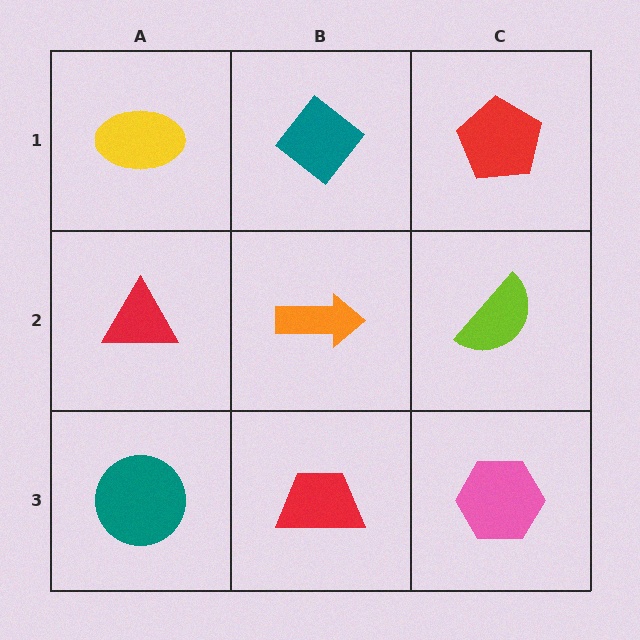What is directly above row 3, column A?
A red triangle.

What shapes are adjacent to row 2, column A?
A yellow ellipse (row 1, column A), a teal circle (row 3, column A), an orange arrow (row 2, column B).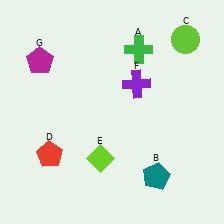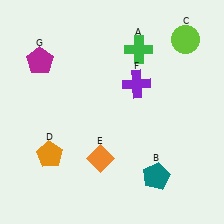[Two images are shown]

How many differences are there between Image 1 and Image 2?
There are 2 differences between the two images.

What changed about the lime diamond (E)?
In Image 1, E is lime. In Image 2, it changed to orange.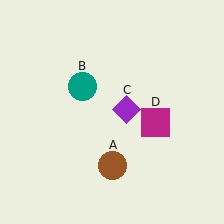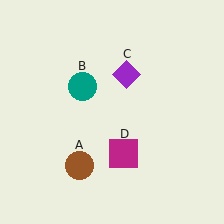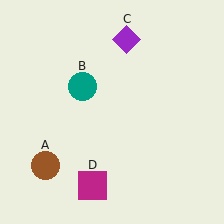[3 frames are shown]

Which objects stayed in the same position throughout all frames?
Teal circle (object B) remained stationary.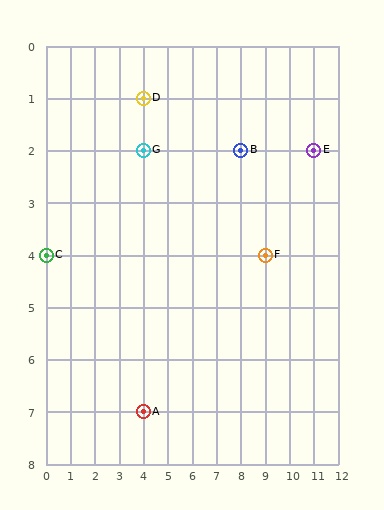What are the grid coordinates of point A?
Point A is at grid coordinates (4, 7).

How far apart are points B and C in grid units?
Points B and C are 8 columns and 2 rows apart (about 8.2 grid units diagonally).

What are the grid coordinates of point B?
Point B is at grid coordinates (8, 2).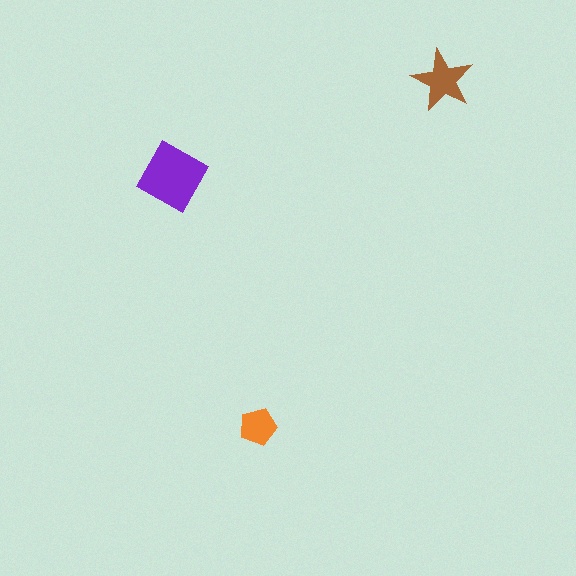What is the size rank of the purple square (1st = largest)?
1st.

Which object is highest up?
The brown star is topmost.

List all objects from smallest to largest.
The orange pentagon, the brown star, the purple square.